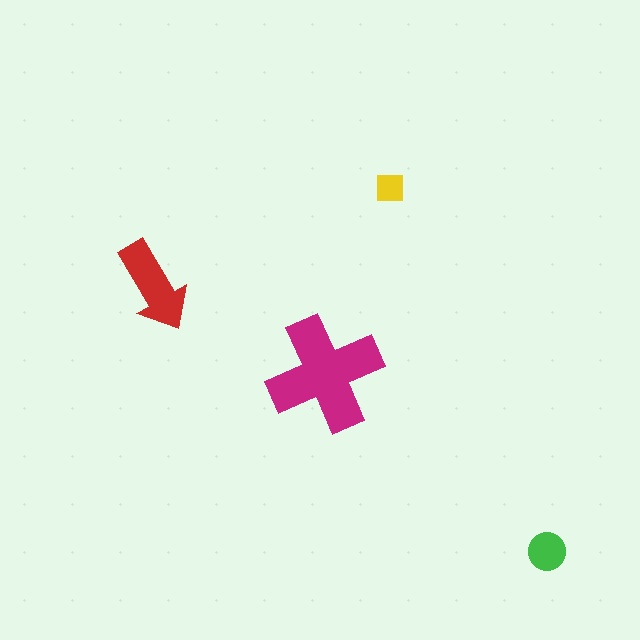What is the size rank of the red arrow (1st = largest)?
2nd.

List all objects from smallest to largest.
The yellow square, the green circle, the red arrow, the magenta cross.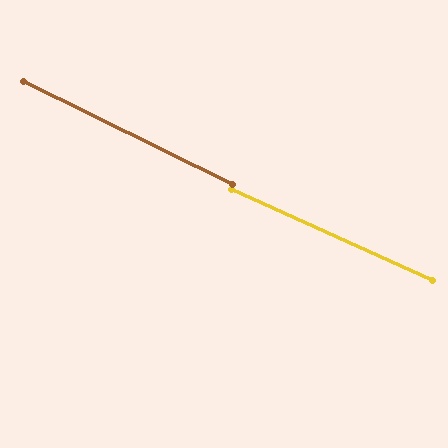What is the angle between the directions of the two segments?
Approximately 2 degrees.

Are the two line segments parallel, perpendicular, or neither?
Parallel — their directions differ by only 1.8°.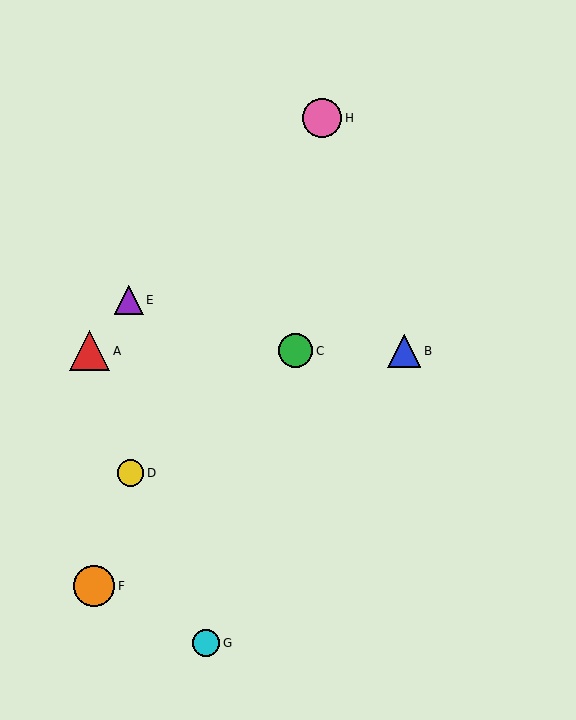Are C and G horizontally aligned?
No, C is at y≈351 and G is at y≈643.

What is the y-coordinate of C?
Object C is at y≈351.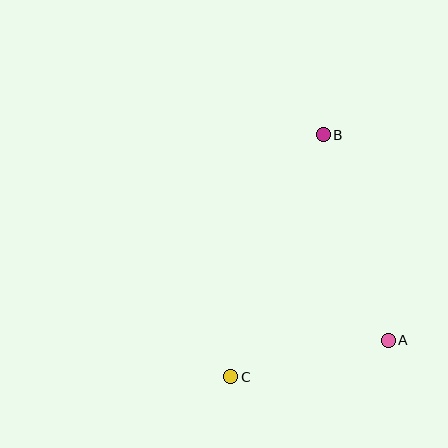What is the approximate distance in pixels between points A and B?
The distance between A and B is approximately 215 pixels.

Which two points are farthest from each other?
Points B and C are farthest from each other.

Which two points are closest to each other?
Points A and C are closest to each other.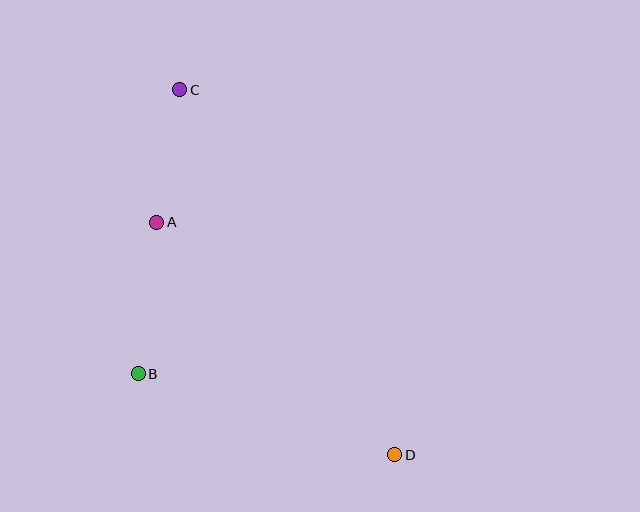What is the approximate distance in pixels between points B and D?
The distance between B and D is approximately 269 pixels.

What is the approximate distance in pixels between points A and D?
The distance between A and D is approximately 333 pixels.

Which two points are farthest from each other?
Points C and D are farthest from each other.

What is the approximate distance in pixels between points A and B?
The distance between A and B is approximately 153 pixels.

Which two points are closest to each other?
Points A and C are closest to each other.